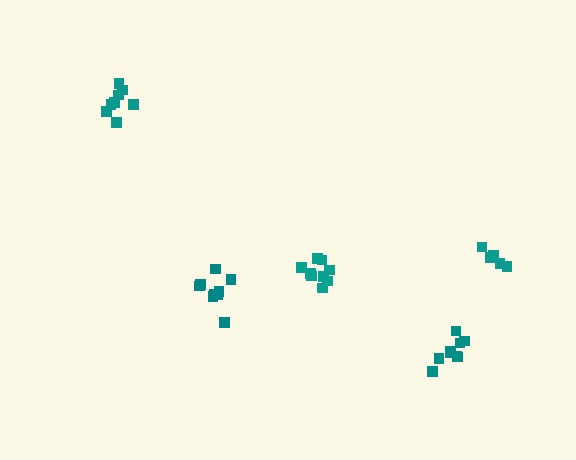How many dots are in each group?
Group 1: 5 dots, Group 2: 9 dots, Group 3: 9 dots, Group 4: 8 dots, Group 5: 9 dots (40 total).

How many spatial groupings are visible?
There are 5 spatial groupings.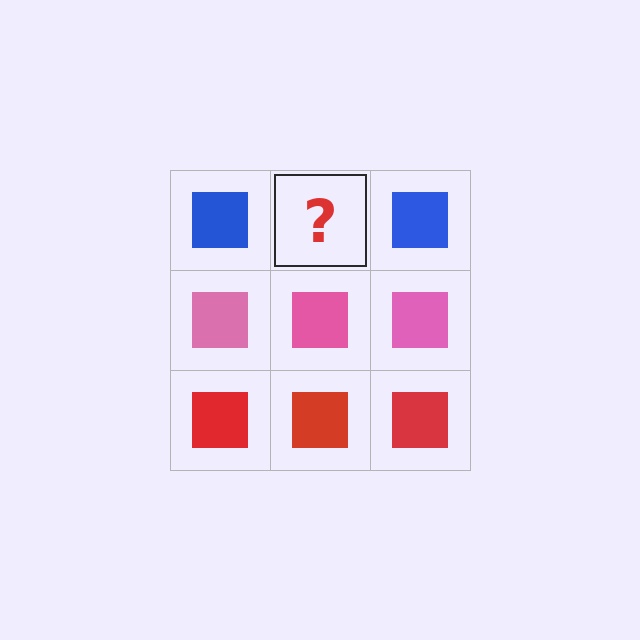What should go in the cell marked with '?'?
The missing cell should contain a blue square.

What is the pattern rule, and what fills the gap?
The rule is that each row has a consistent color. The gap should be filled with a blue square.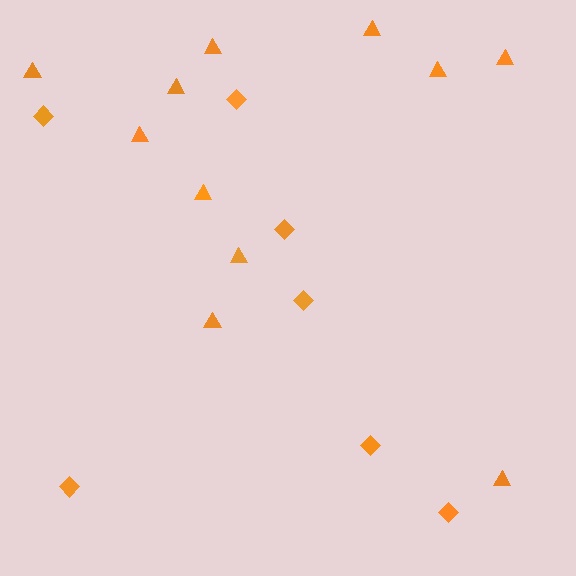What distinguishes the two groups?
There are 2 groups: one group of diamonds (7) and one group of triangles (11).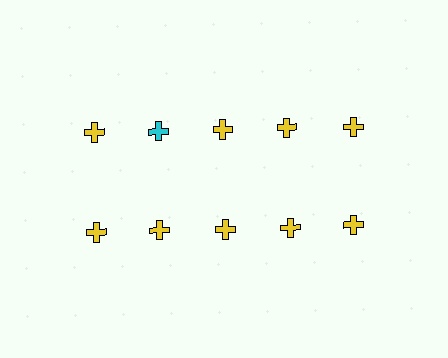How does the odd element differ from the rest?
It has a different color: cyan instead of yellow.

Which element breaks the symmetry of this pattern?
The cyan cross in the top row, second from left column breaks the symmetry. All other shapes are yellow crosses.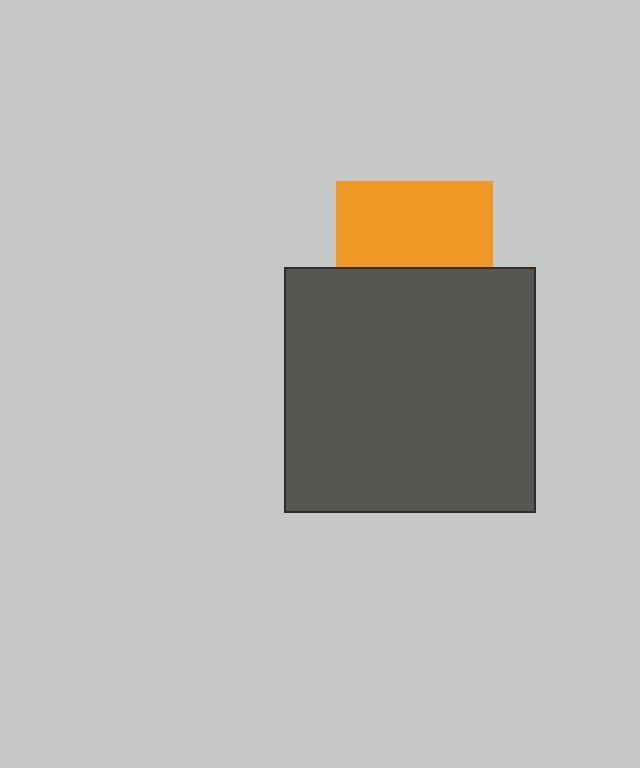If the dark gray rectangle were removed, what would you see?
You would see the complete orange square.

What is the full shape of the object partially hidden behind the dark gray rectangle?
The partially hidden object is an orange square.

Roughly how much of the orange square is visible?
About half of it is visible (roughly 55%).